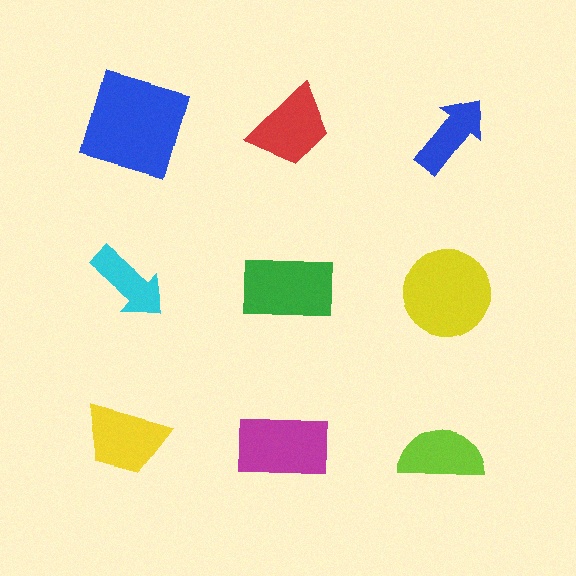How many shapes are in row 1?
3 shapes.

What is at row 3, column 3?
A lime semicircle.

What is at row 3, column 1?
A yellow trapezoid.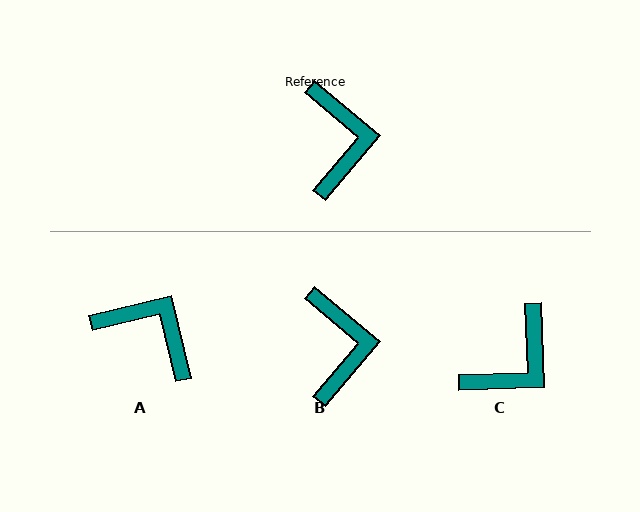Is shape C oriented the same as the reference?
No, it is off by about 48 degrees.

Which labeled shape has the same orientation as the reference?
B.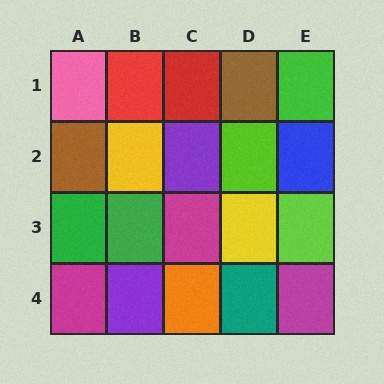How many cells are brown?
2 cells are brown.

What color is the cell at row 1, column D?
Brown.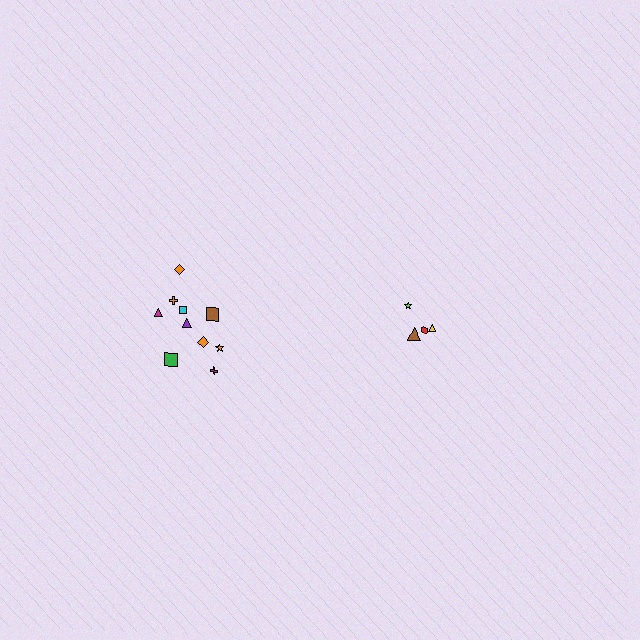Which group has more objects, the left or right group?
The left group.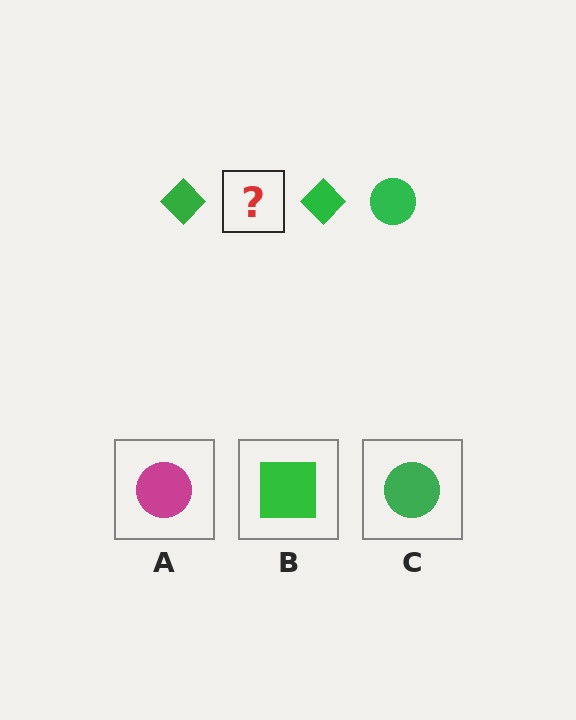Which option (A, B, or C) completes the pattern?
C.